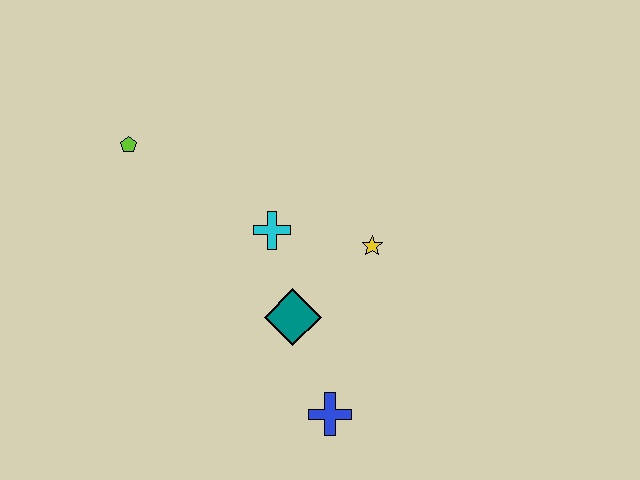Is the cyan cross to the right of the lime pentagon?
Yes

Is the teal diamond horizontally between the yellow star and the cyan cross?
Yes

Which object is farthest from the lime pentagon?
The blue cross is farthest from the lime pentagon.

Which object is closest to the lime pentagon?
The cyan cross is closest to the lime pentagon.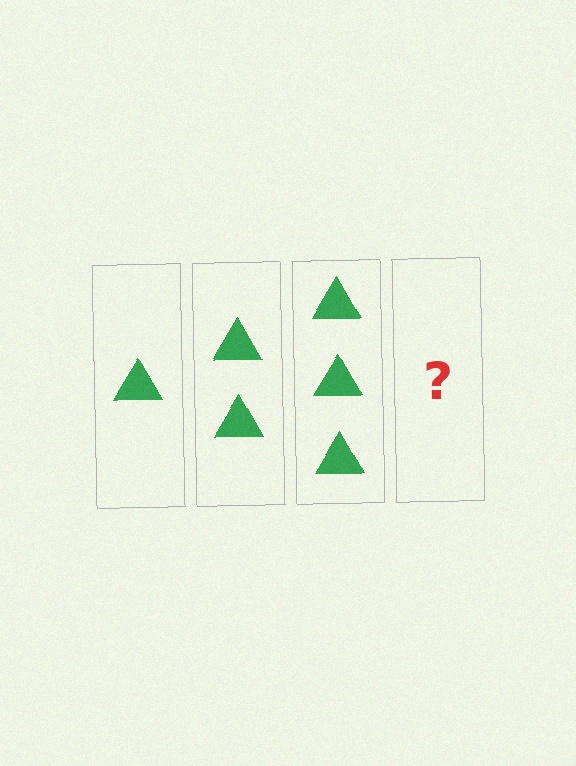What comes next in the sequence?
The next element should be 4 triangles.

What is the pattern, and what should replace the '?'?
The pattern is that each step adds one more triangle. The '?' should be 4 triangles.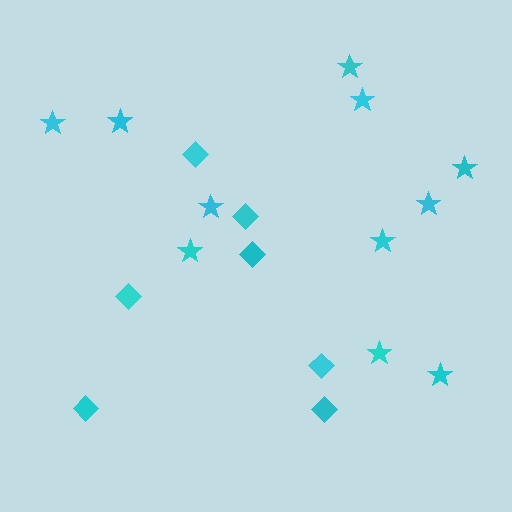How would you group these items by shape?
There are 2 groups: one group of diamonds (7) and one group of stars (11).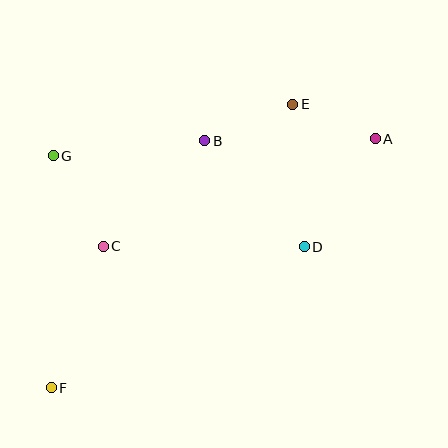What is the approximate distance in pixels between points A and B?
The distance between A and B is approximately 171 pixels.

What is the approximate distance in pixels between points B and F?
The distance between B and F is approximately 291 pixels.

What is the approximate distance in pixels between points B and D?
The distance between B and D is approximately 145 pixels.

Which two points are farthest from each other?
Points A and F are farthest from each other.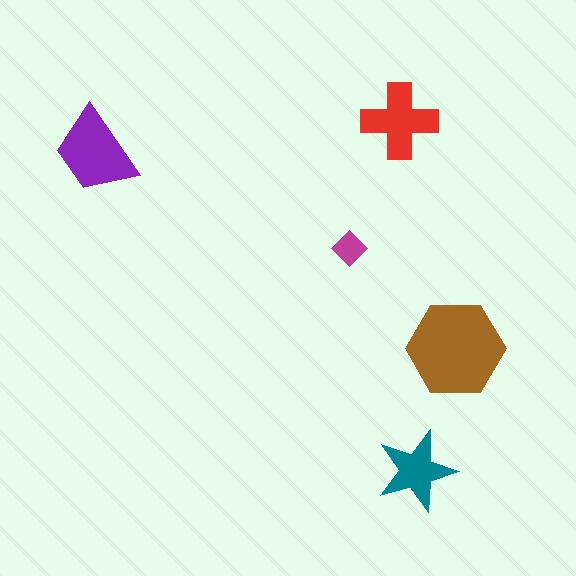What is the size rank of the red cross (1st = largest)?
3rd.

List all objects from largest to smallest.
The brown hexagon, the purple trapezoid, the red cross, the teal star, the magenta diamond.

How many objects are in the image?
There are 5 objects in the image.